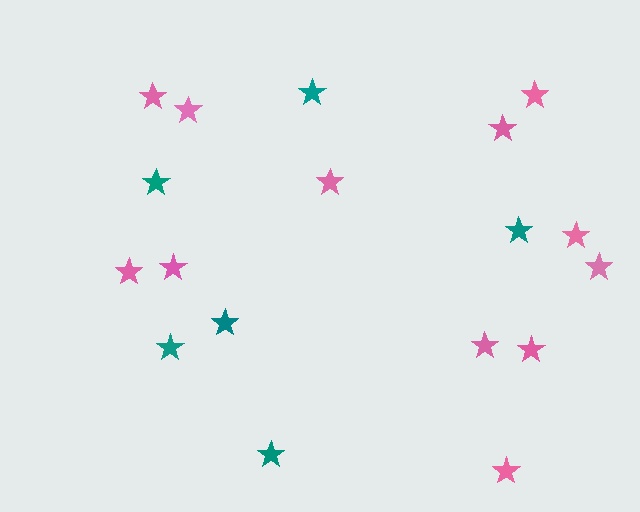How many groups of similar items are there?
There are 2 groups: one group of teal stars (6) and one group of pink stars (12).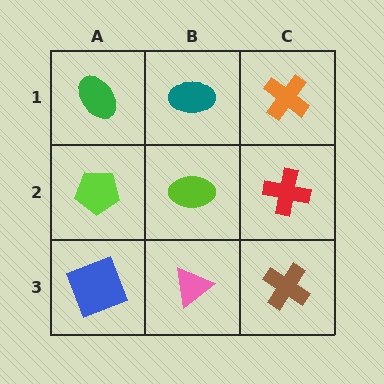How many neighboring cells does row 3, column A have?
2.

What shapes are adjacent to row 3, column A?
A lime pentagon (row 2, column A), a pink triangle (row 3, column B).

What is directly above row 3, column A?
A lime pentagon.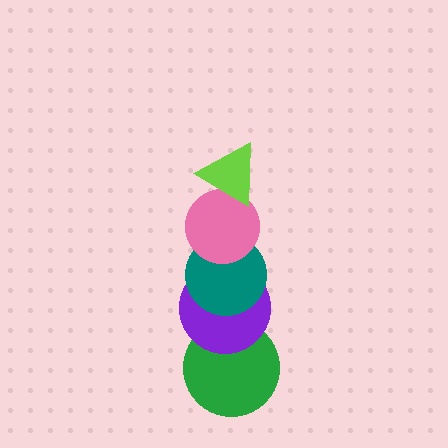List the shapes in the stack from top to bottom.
From top to bottom: the lime triangle, the pink circle, the teal circle, the purple circle, the green circle.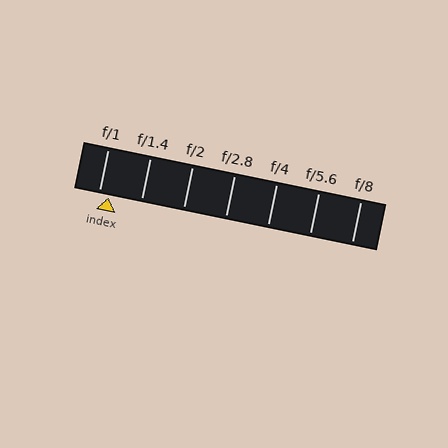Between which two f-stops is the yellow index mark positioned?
The index mark is between f/1 and f/1.4.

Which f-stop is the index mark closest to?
The index mark is closest to f/1.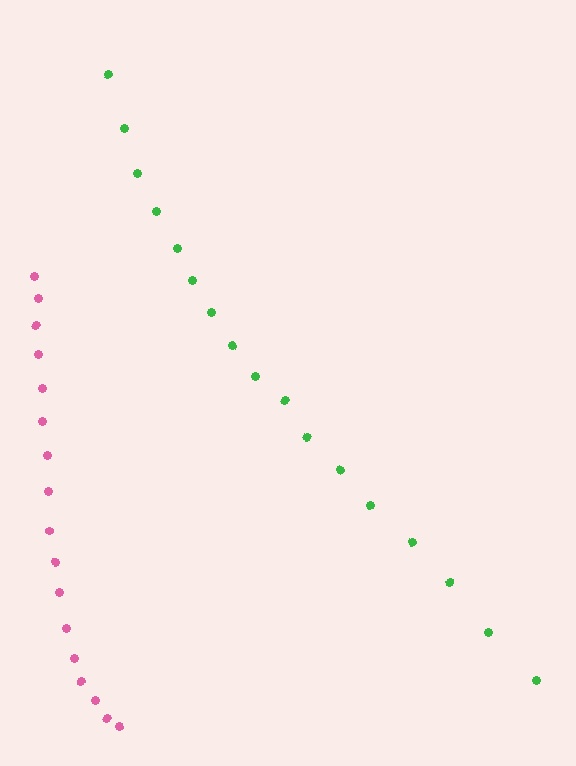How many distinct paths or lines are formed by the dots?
There are 2 distinct paths.